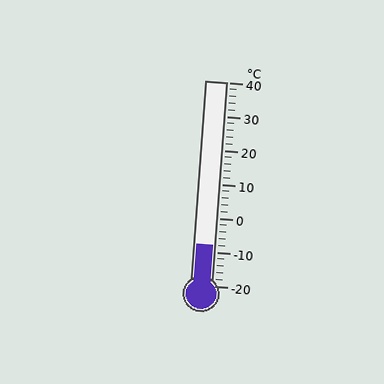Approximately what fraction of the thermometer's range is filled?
The thermometer is filled to approximately 20% of its range.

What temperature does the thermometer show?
The thermometer shows approximately -8°C.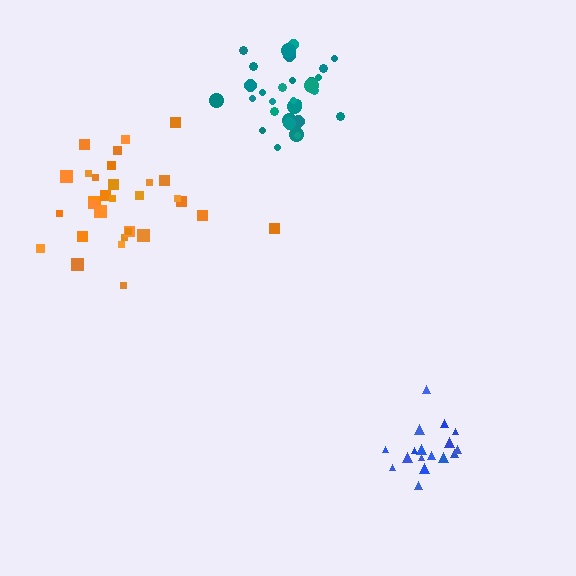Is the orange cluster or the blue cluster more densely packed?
Blue.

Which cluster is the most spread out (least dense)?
Orange.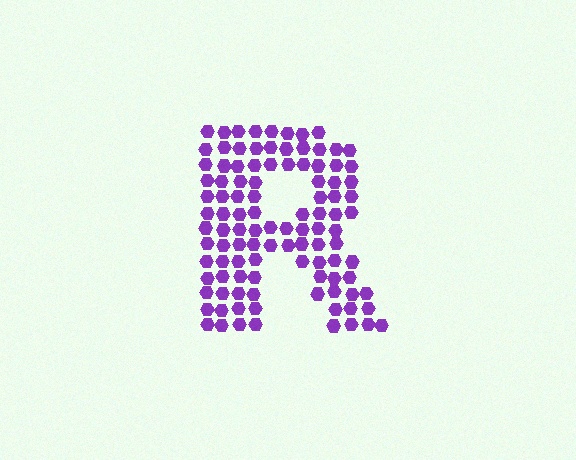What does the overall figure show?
The overall figure shows the letter R.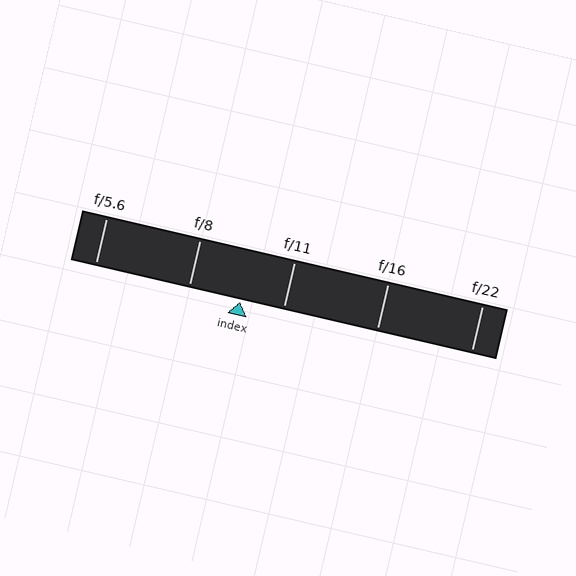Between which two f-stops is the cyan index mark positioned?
The index mark is between f/8 and f/11.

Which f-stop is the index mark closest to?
The index mark is closest to f/11.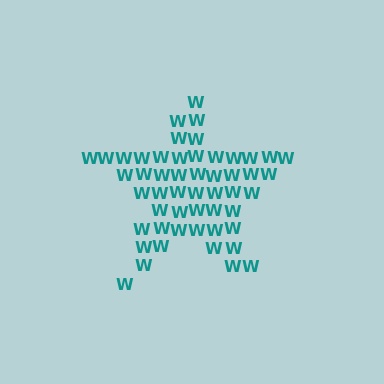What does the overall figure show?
The overall figure shows a star.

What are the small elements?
The small elements are letter W's.